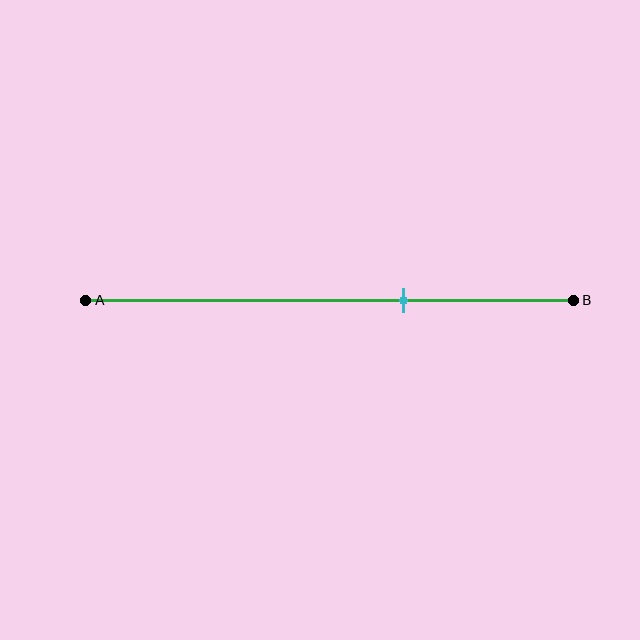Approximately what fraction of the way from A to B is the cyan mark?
The cyan mark is approximately 65% of the way from A to B.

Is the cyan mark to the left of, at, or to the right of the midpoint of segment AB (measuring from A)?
The cyan mark is to the right of the midpoint of segment AB.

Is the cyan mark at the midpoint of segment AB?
No, the mark is at about 65% from A, not at the 50% midpoint.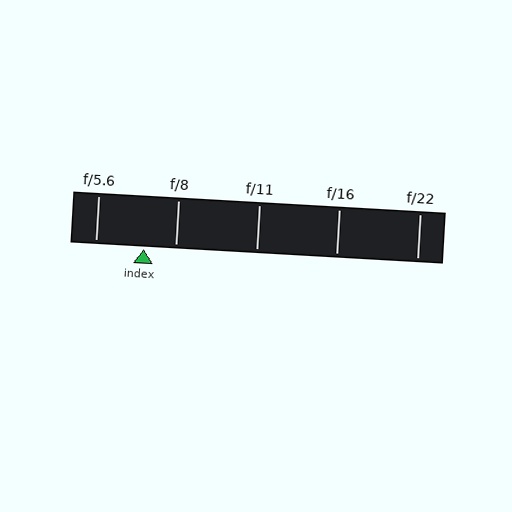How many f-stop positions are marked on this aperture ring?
There are 5 f-stop positions marked.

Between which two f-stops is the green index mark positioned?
The index mark is between f/5.6 and f/8.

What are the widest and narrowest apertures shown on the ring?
The widest aperture shown is f/5.6 and the narrowest is f/22.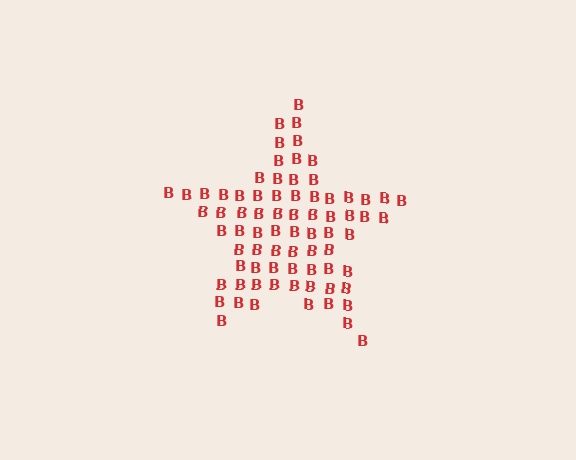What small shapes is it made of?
It is made of small letter B's.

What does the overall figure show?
The overall figure shows a star.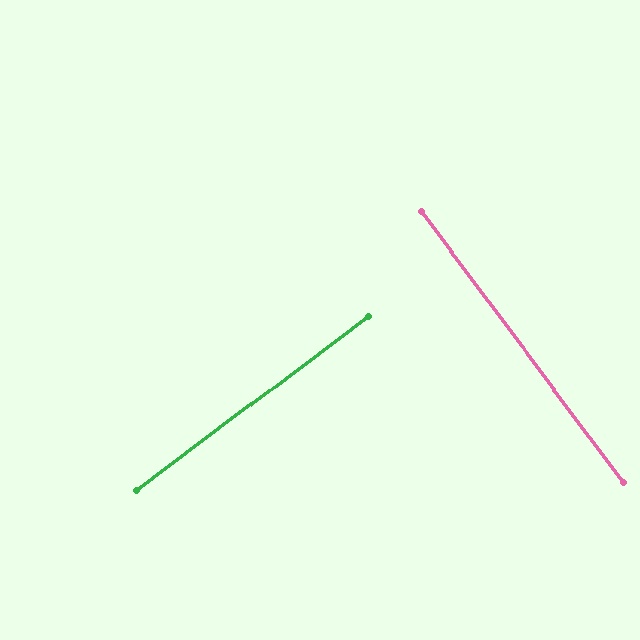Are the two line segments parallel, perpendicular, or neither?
Perpendicular — they meet at approximately 90°.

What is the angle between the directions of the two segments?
Approximately 90 degrees.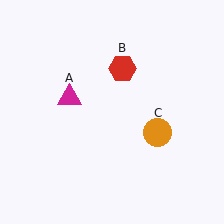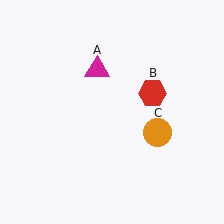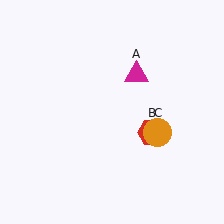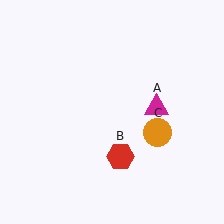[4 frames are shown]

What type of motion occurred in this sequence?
The magenta triangle (object A), red hexagon (object B) rotated clockwise around the center of the scene.